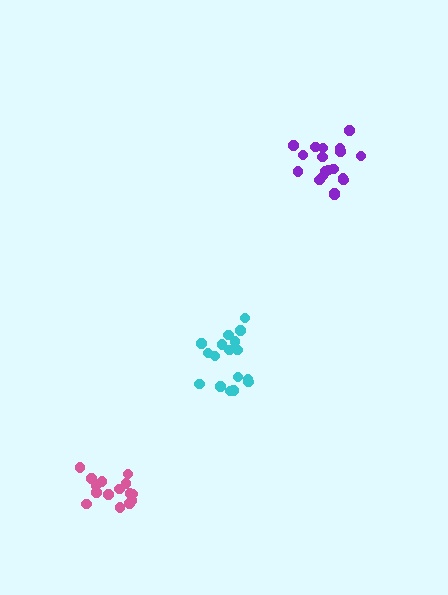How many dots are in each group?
Group 1: 20 dots, Group 2: 15 dots, Group 3: 17 dots (52 total).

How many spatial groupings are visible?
There are 3 spatial groupings.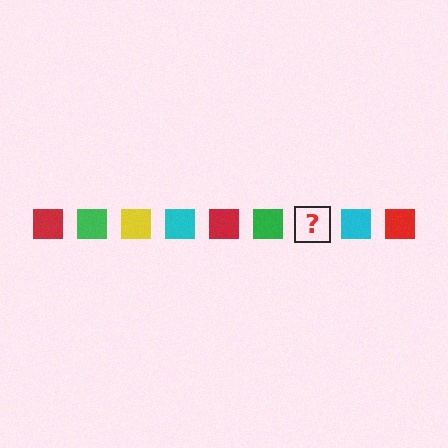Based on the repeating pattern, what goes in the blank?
The blank should be a yellow square.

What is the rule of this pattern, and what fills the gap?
The rule is that the pattern cycles through red, green, yellow, cyan squares. The gap should be filled with a yellow square.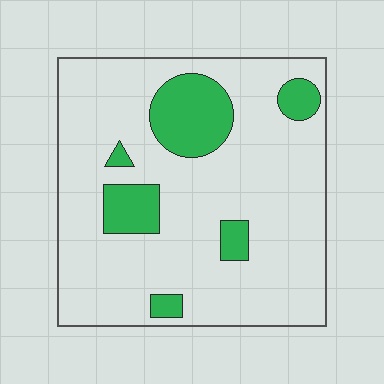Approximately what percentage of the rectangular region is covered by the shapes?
Approximately 15%.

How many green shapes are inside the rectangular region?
6.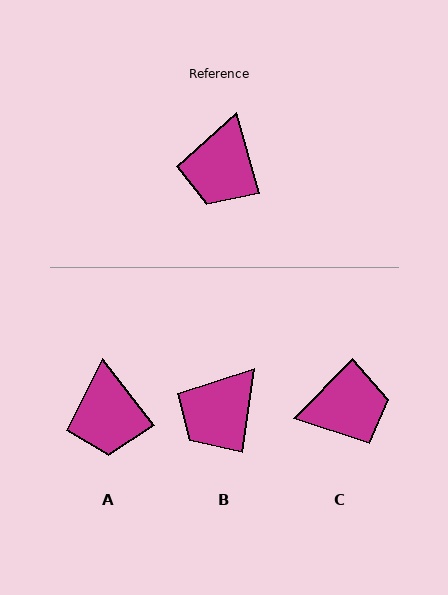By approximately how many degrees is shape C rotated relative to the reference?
Approximately 119 degrees counter-clockwise.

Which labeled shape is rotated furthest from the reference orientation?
C, about 119 degrees away.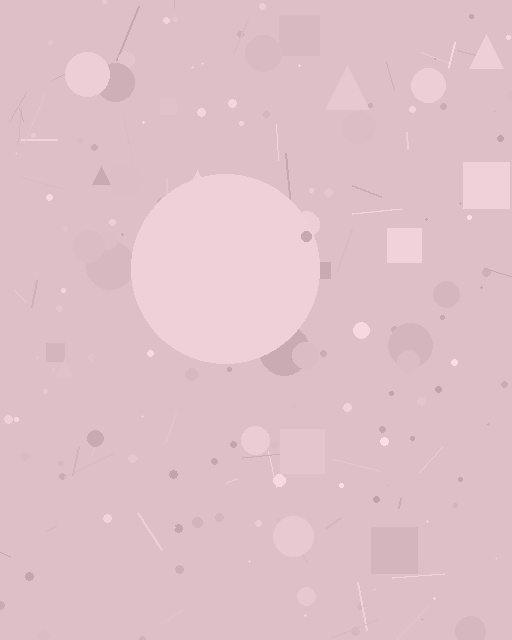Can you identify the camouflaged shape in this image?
The camouflaged shape is a circle.